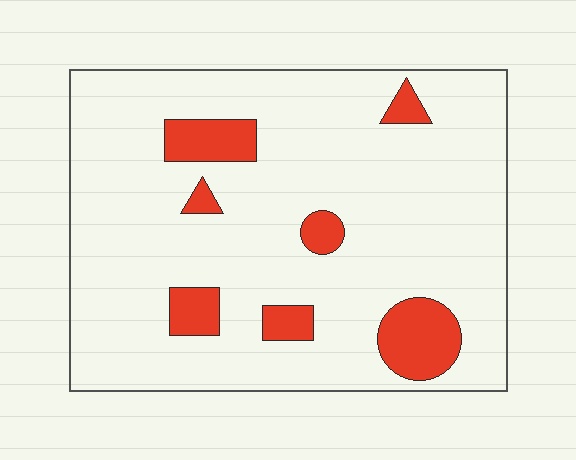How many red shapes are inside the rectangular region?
7.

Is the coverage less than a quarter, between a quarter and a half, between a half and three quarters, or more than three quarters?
Less than a quarter.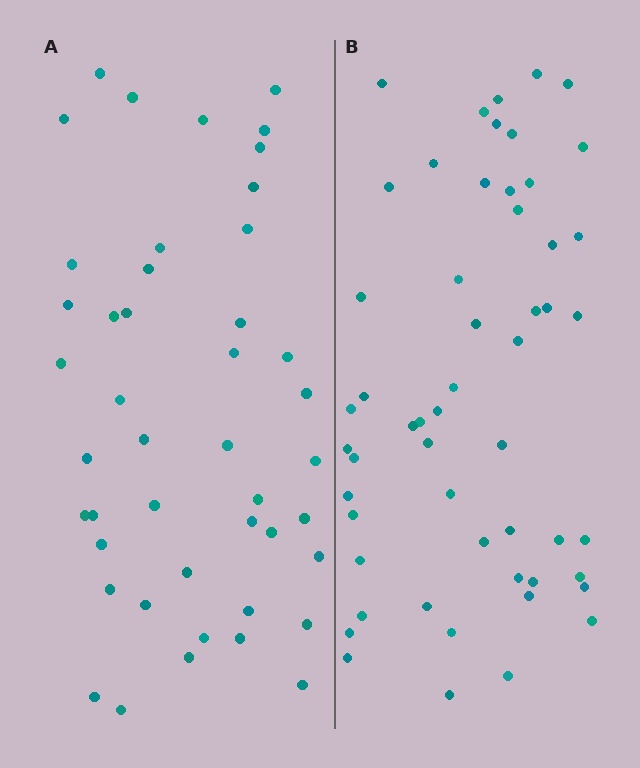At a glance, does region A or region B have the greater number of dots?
Region B (the right region) has more dots.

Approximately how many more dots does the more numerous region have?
Region B has roughly 8 or so more dots than region A.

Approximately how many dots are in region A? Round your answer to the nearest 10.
About 40 dots. (The exact count is 45, which rounds to 40.)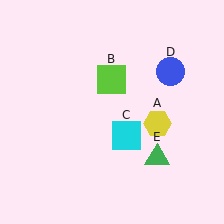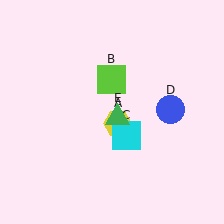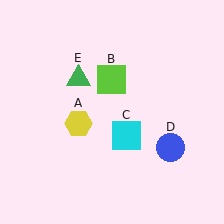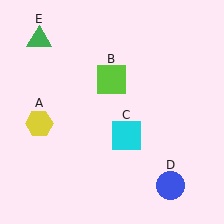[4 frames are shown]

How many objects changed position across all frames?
3 objects changed position: yellow hexagon (object A), blue circle (object D), green triangle (object E).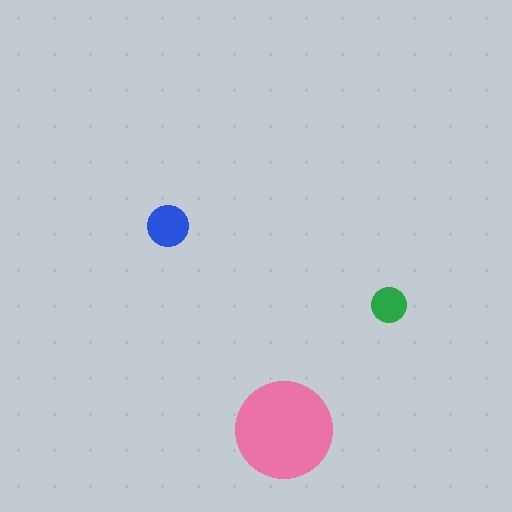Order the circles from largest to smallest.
the pink one, the blue one, the green one.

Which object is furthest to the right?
The green circle is rightmost.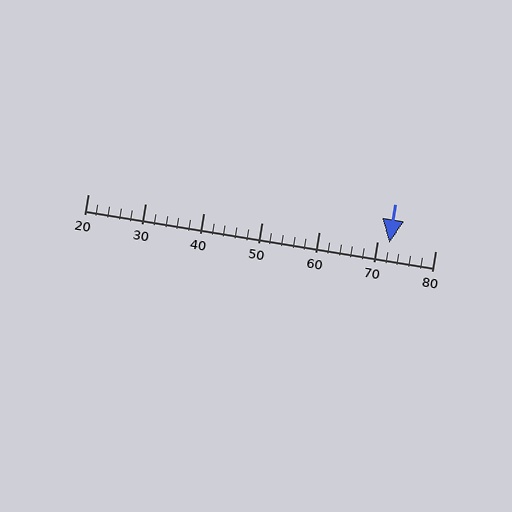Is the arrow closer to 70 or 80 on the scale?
The arrow is closer to 70.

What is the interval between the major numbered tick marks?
The major tick marks are spaced 10 units apart.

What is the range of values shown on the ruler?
The ruler shows values from 20 to 80.